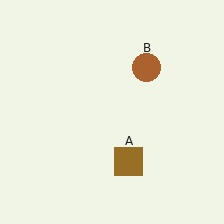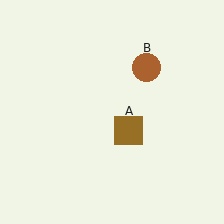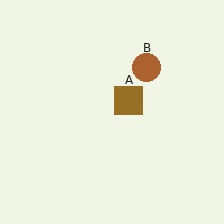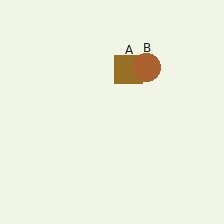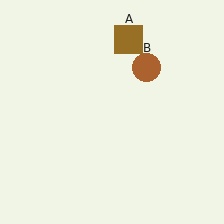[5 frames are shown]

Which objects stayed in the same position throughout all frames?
Brown circle (object B) remained stationary.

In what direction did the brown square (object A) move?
The brown square (object A) moved up.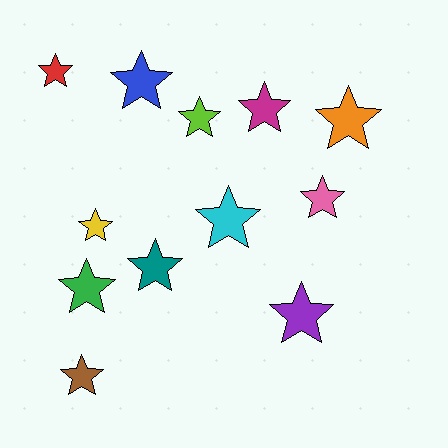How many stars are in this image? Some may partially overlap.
There are 12 stars.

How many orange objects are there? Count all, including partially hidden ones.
There is 1 orange object.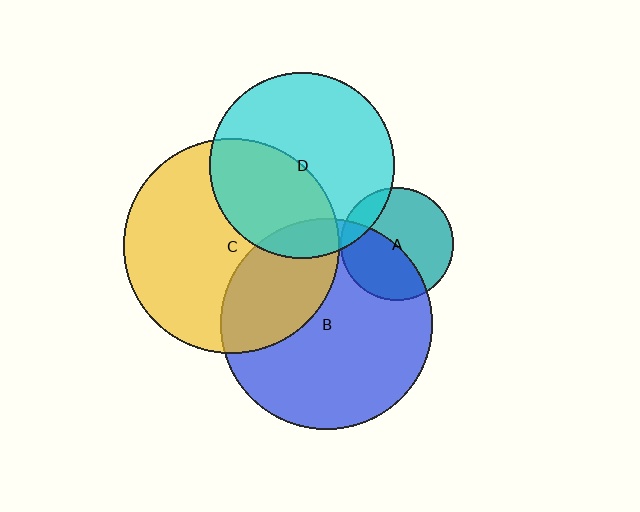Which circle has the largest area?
Circle C (yellow).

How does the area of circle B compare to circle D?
Approximately 1.3 times.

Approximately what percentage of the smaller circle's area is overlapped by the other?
Approximately 10%.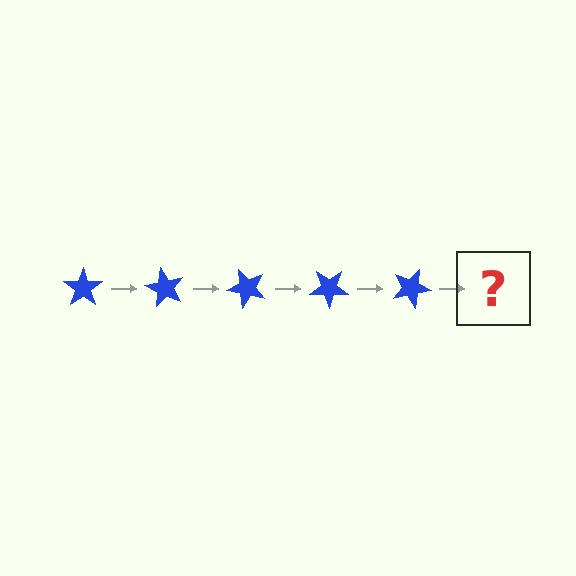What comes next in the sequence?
The next element should be a blue star rotated 300 degrees.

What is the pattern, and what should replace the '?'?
The pattern is that the star rotates 60 degrees each step. The '?' should be a blue star rotated 300 degrees.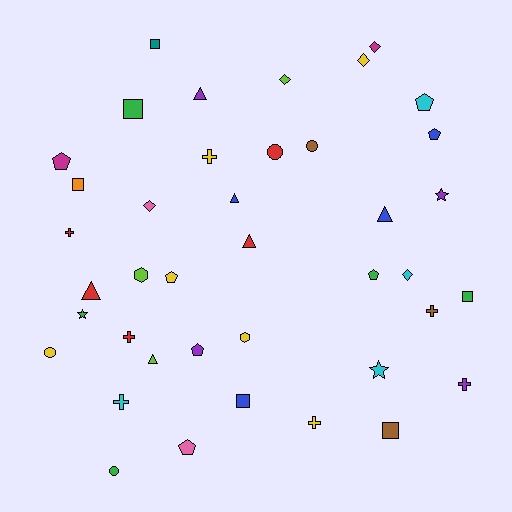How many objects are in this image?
There are 40 objects.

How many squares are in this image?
There are 6 squares.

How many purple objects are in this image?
There are 4 purple objects.